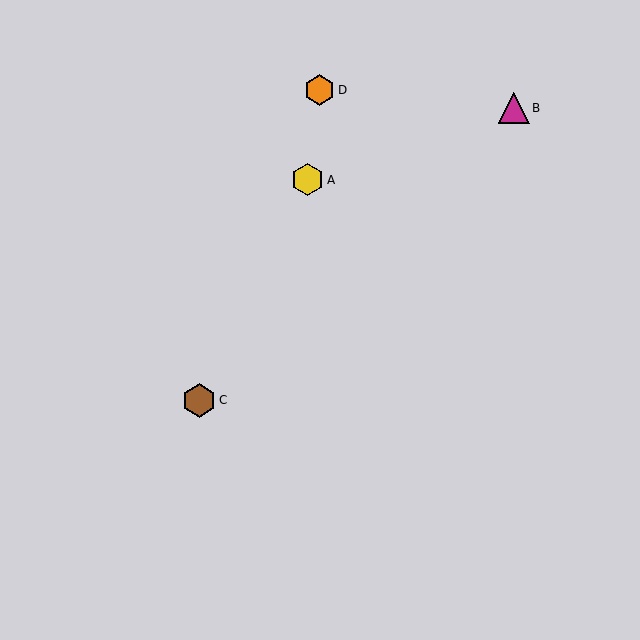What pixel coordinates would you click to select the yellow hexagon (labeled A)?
Click at (308, 180) to select the yellow hexagon A.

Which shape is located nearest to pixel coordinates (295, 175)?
The yellow hexagon (labeled A) at (308, 180) is nearest to that location.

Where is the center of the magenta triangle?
The center of the magenta triangle is at (514, 108).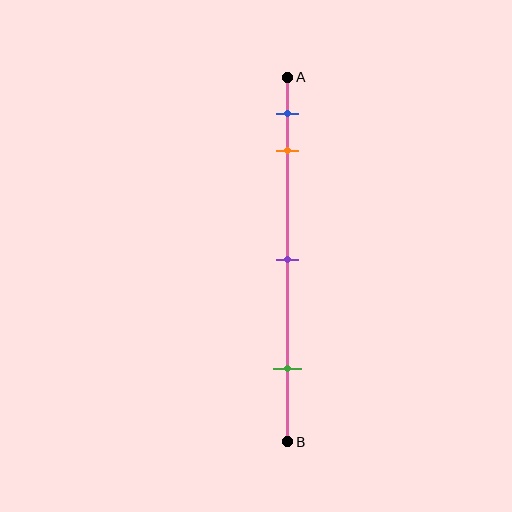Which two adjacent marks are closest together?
The blue and orange marks are the closest adjacent pair.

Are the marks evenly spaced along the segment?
No, the marks are not evenly spaced.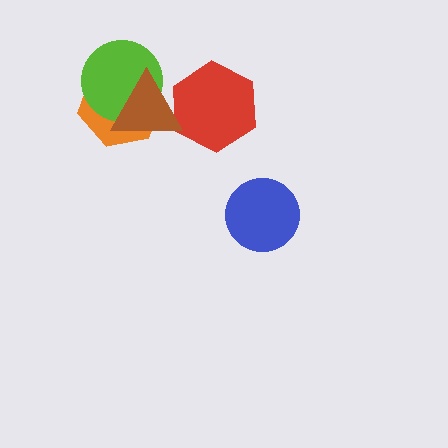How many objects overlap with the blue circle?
0 objects overlap with the blue circle.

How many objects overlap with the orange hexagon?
2 objects overlap with the orange hexagon.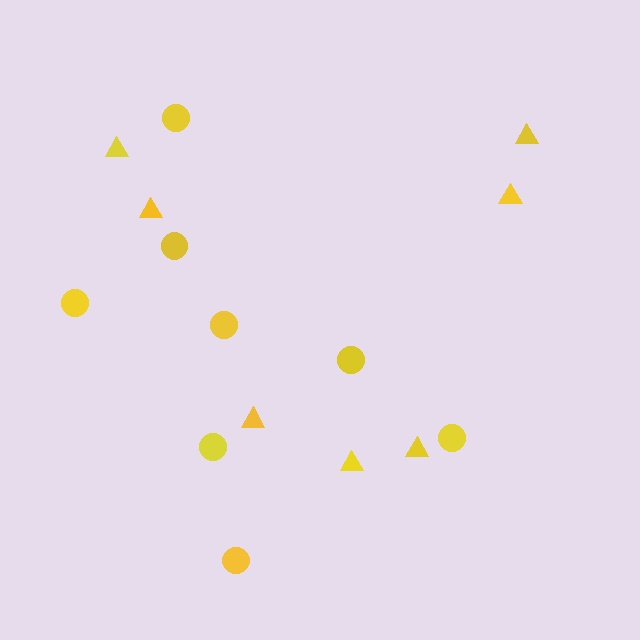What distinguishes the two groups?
There are 2 groups: one group of triangles (7) and one group of circles (8).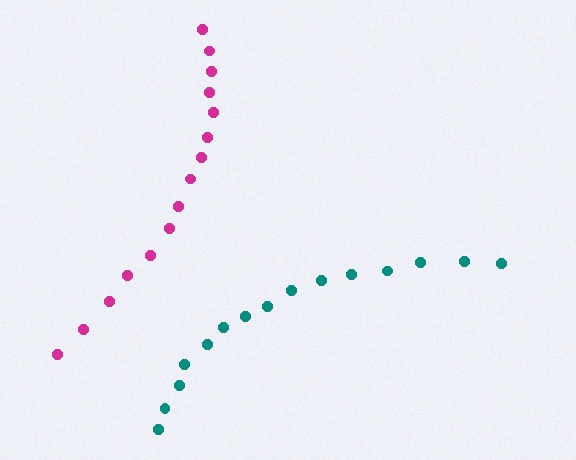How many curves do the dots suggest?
There are 2 distinct paths.